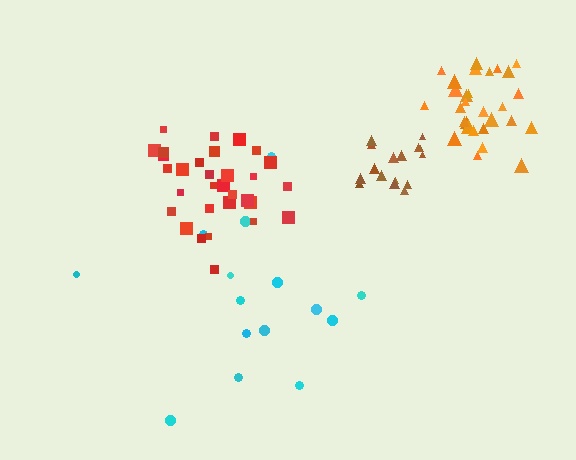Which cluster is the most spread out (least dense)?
Cyan.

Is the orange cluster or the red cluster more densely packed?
Orange.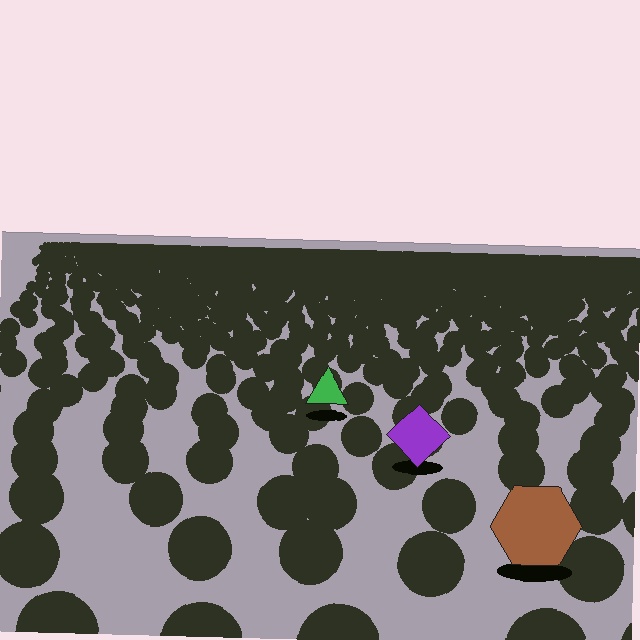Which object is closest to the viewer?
The brown hexagon is closest. The texture marks near it are larger and more spread out.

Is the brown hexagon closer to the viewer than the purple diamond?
Yes. The brown hexagon is closer — you can tell from the texture gradient: the ground texture is coarser near it.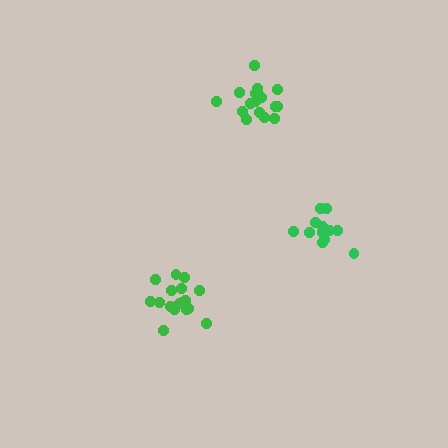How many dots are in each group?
Group 1: 17 dots, Group 2: 17 dots, Group 3: 13 dots (47 total).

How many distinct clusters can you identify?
There are 3 distinct clusters.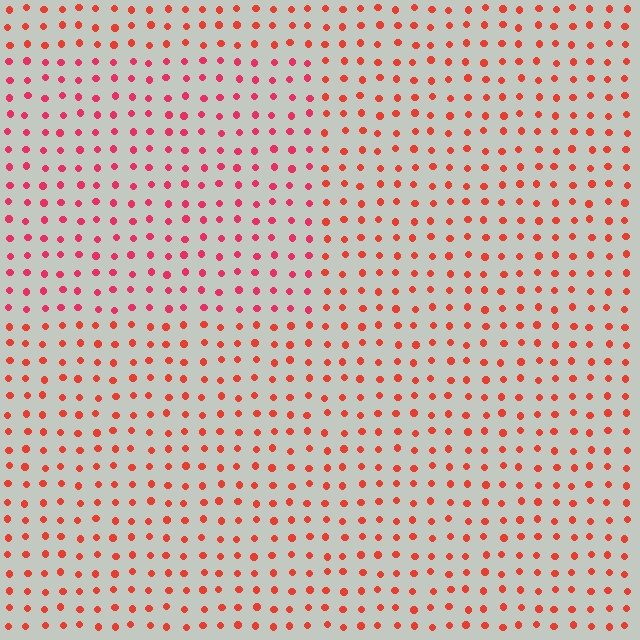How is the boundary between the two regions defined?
The boundary is defined purely by a slight shift in hue (about 22 degrees). Spacing, size, and orientation are identical on both sides.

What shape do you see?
I see a rectangle.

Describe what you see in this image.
The image is filled with small red elements in a uniform arrangement. A rectangle-shaped region is visible where the elements are tinted to a slightly different hue, forming a subtle color boundary.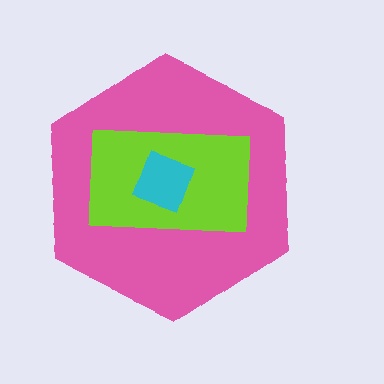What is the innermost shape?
The cyan square.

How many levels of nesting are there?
3.